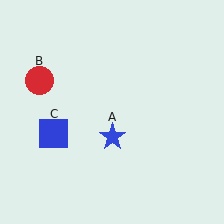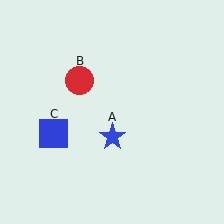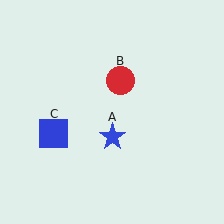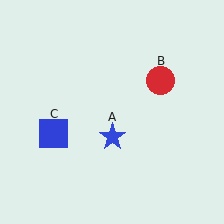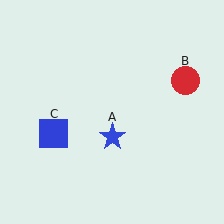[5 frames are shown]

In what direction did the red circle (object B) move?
The red circle (object B) moved right.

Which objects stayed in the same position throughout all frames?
Blue star (object A) and blue square (object C) remained stationary.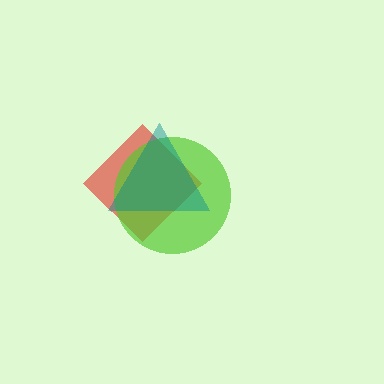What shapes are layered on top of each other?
The layered shapes are: a red diamond, a lime circle, a teal triangle.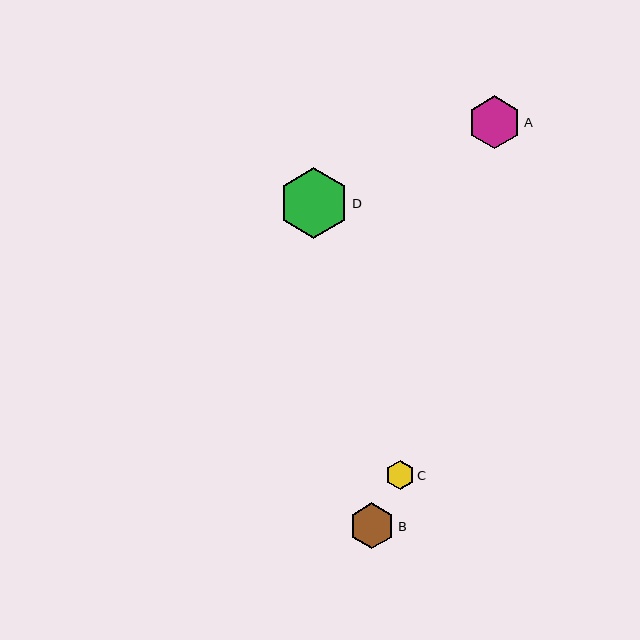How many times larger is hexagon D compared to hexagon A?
Hexagon D is approximately 1.3 times the size of hexagon A.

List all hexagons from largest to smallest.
From largest to smallest: D, A, B, C.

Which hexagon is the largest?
Hexagon D is the largest with a size of approximately 71 pixels.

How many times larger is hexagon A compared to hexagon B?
Hexagon A is approximately 1.2 times the size of hexagon B.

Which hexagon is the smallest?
Hexagon C is the smallest with a size of approximately 29 pixels.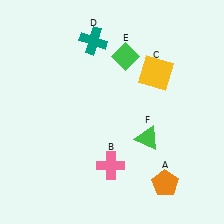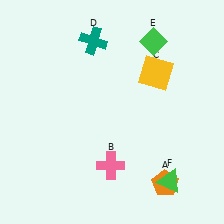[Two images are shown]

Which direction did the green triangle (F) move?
The green triangle (F) moved down.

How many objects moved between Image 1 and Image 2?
2 objects moved between the two images.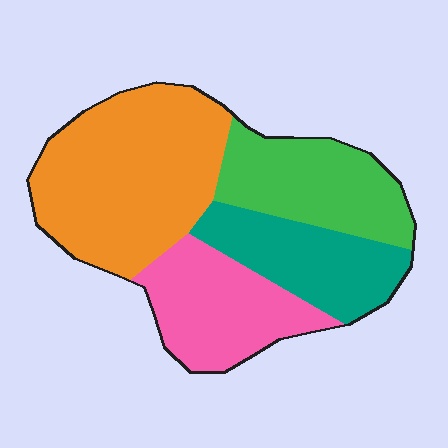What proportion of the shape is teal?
Teal takes up about one fifth (1/5) of the shape.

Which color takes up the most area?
Orange, at roughly 40%.